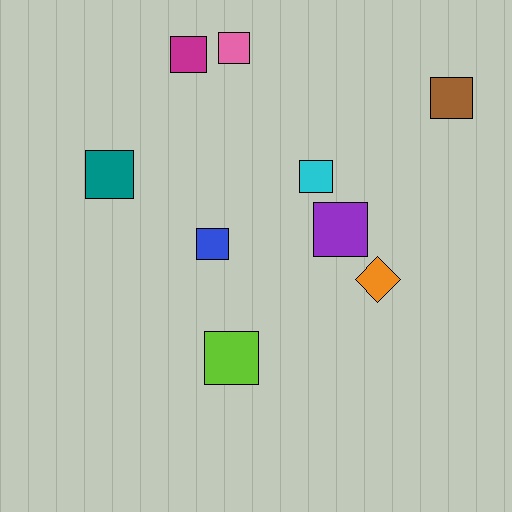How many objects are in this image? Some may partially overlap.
There are 9 objects.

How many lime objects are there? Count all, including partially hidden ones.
There is 1 lime object.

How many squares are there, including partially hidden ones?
There are 8 squares.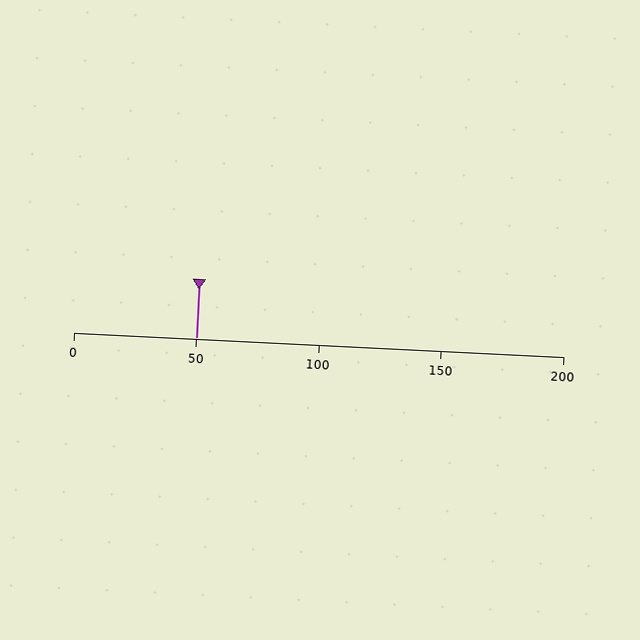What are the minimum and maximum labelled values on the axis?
The axis runs from 0 to 200.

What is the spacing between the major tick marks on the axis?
The major ticks are spaced 50 apart.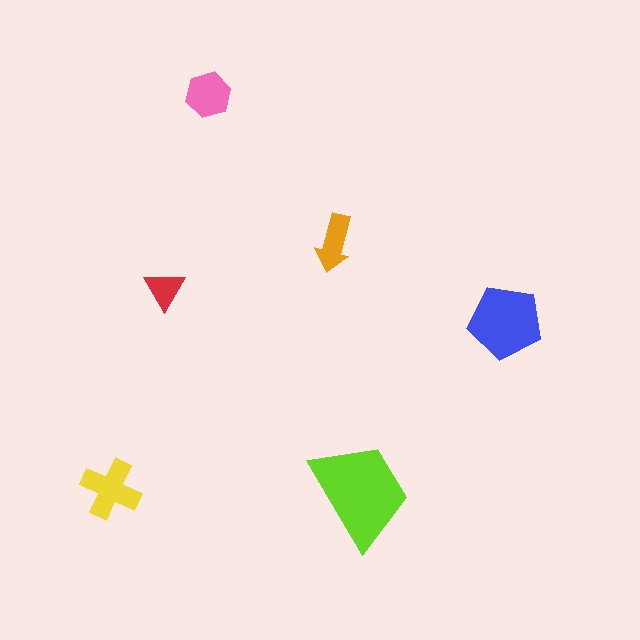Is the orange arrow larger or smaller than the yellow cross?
Smaller.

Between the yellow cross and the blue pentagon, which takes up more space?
The blue pentagon.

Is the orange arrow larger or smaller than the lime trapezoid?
Smaller.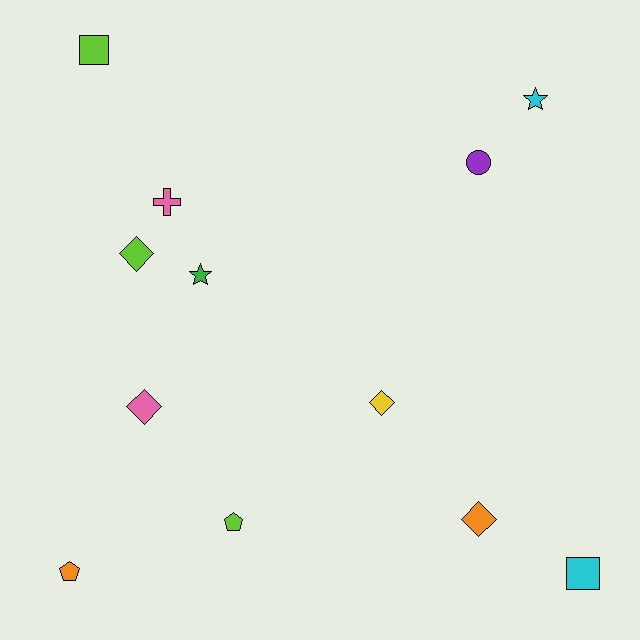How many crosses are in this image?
There is 1 cross.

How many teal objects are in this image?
There are no teal objects.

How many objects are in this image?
There are 12 objects.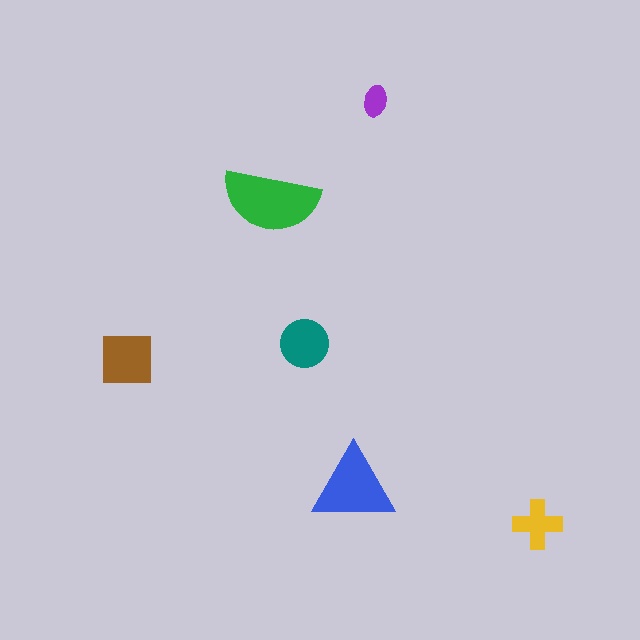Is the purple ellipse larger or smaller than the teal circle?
Smaller.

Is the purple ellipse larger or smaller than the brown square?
Smaller.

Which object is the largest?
The green semicircle.